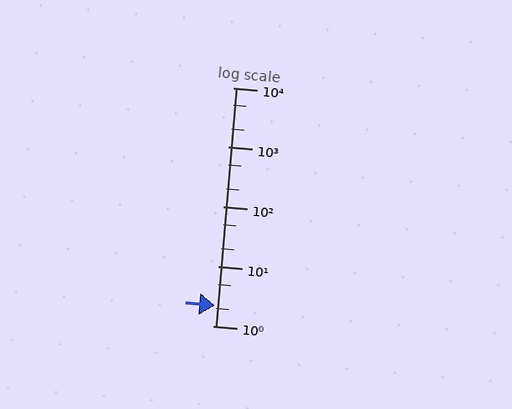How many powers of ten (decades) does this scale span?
The scale spans 4 decades, from 1 to 10000.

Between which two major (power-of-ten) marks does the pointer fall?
The pointer is between 1 and 10.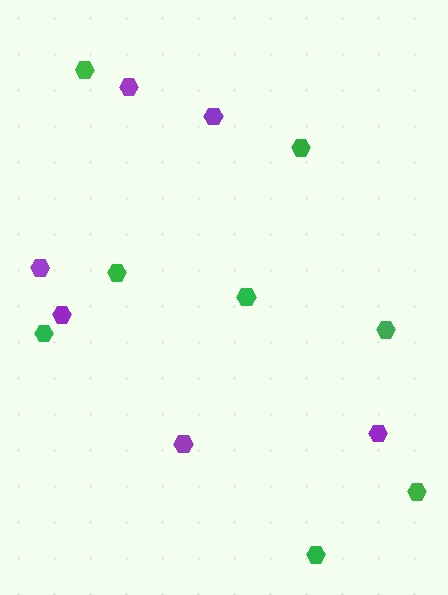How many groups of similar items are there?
There are 2 groups: one group of green hexagons (8) and one group of purple hexagons (6).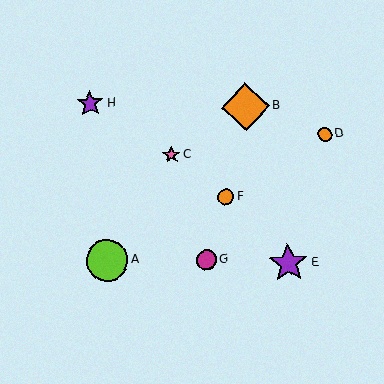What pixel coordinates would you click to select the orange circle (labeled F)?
Click at (226, 197) to select the orange circle F.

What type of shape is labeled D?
Shape D is an orange circle.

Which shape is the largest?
The orange diamond (labeled B) is the largest.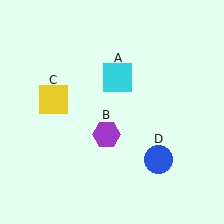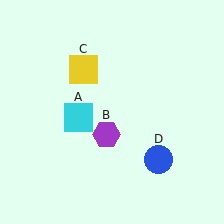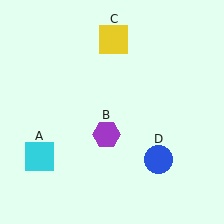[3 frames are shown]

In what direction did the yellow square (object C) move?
The yellow square (object C) moved up and to the right.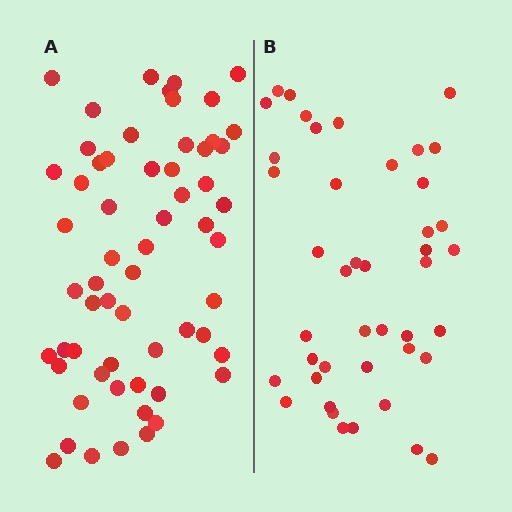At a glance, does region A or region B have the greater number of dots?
Region A (the left region) has more dots.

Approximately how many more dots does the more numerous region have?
Region A has approximately 15 more dots than region B.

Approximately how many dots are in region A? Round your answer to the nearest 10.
About 60 dots.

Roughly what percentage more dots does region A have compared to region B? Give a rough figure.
About 40% more.